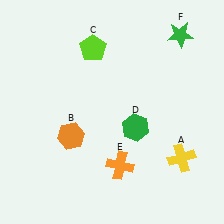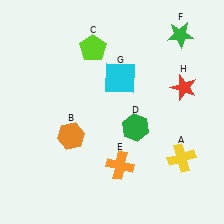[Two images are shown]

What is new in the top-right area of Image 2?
A red star (H) was added in the top-right area of Image 2.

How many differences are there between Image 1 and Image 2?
There are 2 differences between the two images.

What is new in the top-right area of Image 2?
A cyan square (G) was added in the top-right area of Image 2.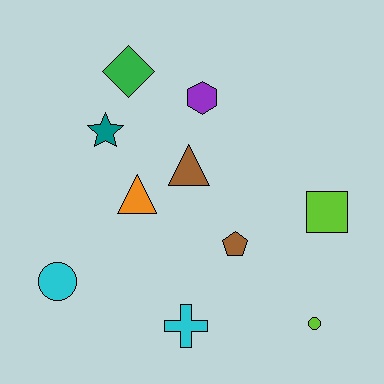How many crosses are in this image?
There is 1 cross.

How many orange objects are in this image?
There is 1 orange object.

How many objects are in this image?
There are 10 objects.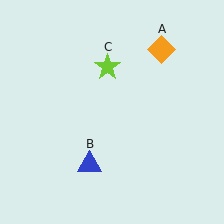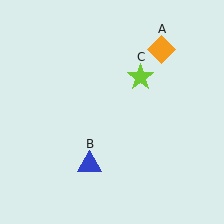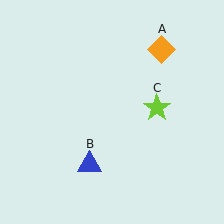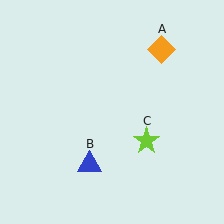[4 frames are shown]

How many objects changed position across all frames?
1 object changed position: lime star (object C).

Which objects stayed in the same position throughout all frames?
Orange diamond (object A) and blue triangle (object B) remained stationary.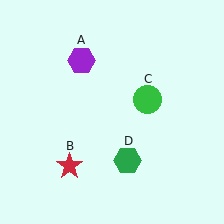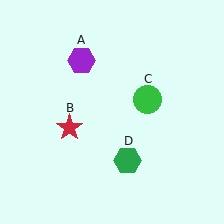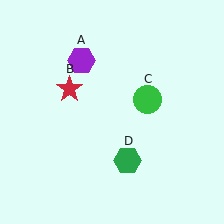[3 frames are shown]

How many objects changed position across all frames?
1 object changed position: red star (object B).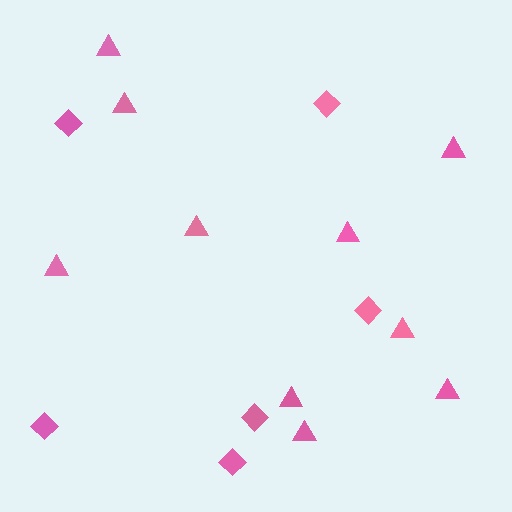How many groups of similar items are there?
There are 2 groups: one group of diamonds (6) and one group of triangles (10).